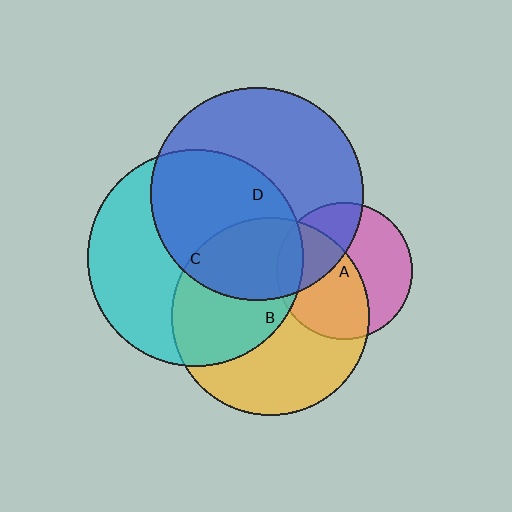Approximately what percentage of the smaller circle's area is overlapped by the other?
Approximately 10%.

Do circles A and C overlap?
Yes.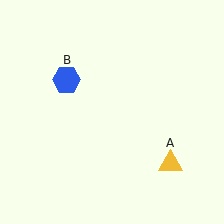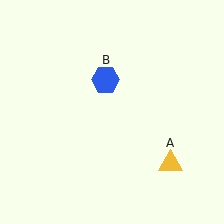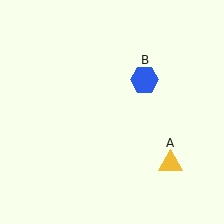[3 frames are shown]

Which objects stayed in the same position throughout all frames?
Yellow triangle (object A) remained stationary.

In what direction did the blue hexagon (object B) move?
The blue hexagon (object B) moved right.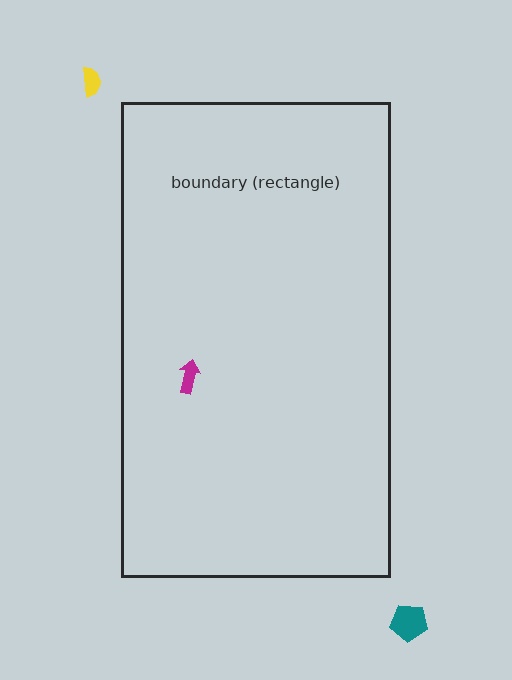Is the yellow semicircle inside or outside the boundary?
Outside.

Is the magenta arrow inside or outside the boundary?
Inside.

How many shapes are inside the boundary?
1 inside, 2 outside.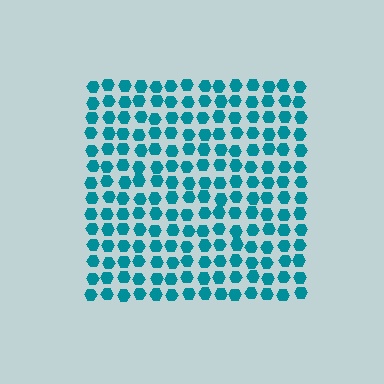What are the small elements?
The small elements are hexagons.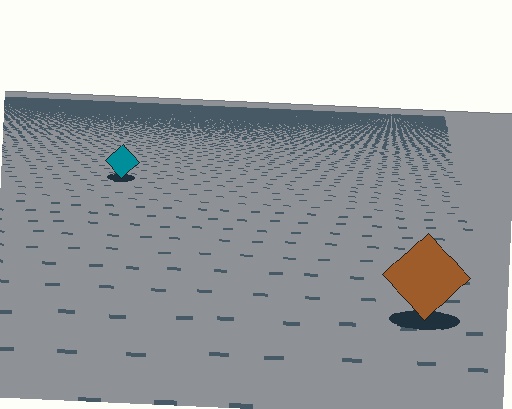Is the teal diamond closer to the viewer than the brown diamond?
No. The brown diamond is closer — you can tell from the texture gradient: the ground texture is coarser near it.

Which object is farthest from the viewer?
The teal diamond is farthest from the viewer. It appears smaller and the ground texture around it is denser.